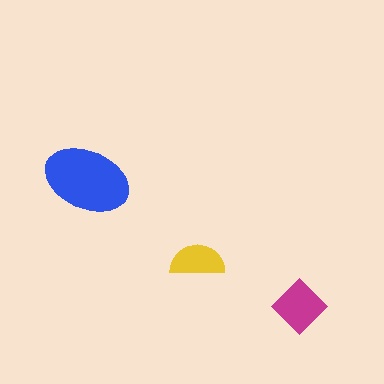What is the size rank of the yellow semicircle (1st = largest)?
3rd.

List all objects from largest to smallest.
The blue ellipse, the magenta diamond, the yellow semicircle.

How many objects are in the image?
There are 3 objects in the image.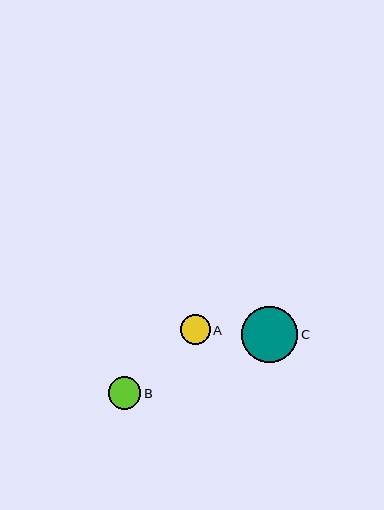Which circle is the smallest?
Circle A is the smallest with a size of approximately 30 pixels.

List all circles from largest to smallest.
From largest to smallest: C, B, A.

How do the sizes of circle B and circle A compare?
Circle B and circle A are approximately the same size.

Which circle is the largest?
Circle C is the largest with a size of approximately 56 pixels.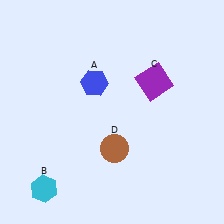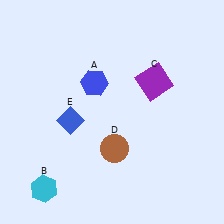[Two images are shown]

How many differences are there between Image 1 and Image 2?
There is 1 difference between the two images.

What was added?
A blue diamond (E) was added in Image 2.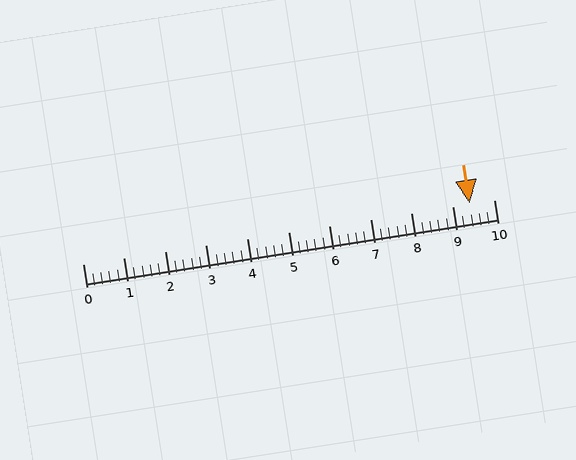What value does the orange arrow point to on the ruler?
The orange arrow points to approximately 9.4.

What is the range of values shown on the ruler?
The ruler shows values from 0 to 10.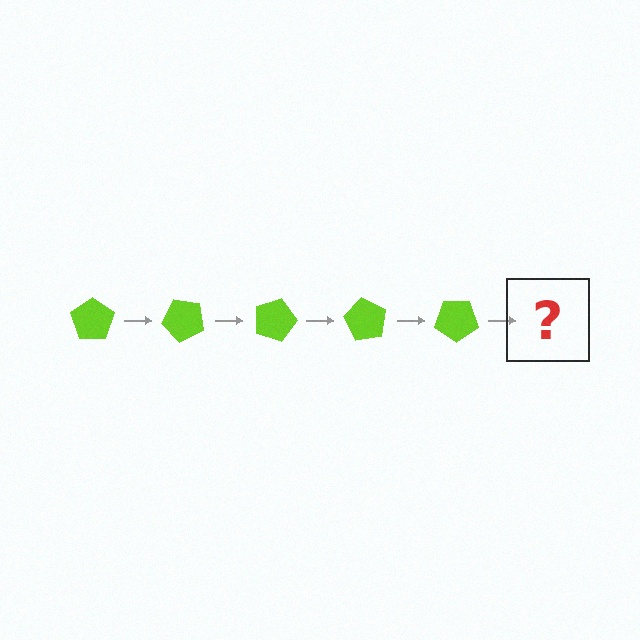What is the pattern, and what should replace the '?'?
The pattern is that the pentagon rotates 45 degrees each step. The '?' should be a lime pentagon rotated 225 degrees.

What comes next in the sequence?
The next element should be a lime pentagon rotated 225 degrees.